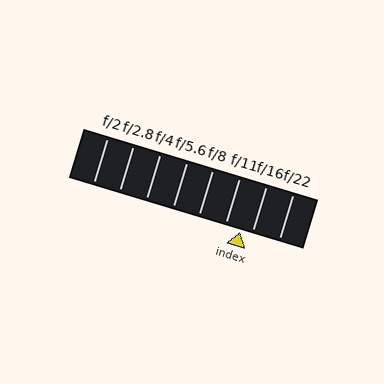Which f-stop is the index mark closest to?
The index mark is closest to f/16.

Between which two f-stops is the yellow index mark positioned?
The index mark is between f/11 and f/16.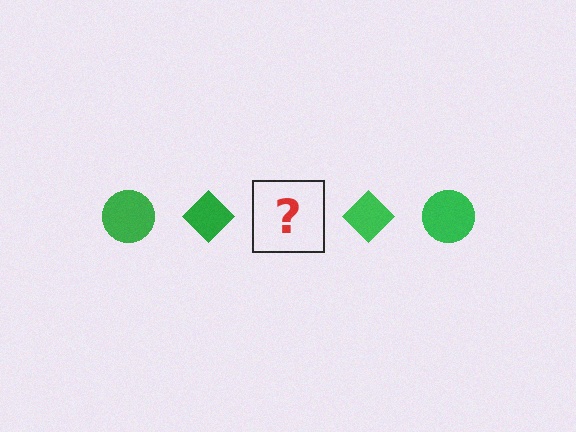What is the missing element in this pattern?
The missing element is a green circle.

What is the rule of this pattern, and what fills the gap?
The rule is that the pattern cycles through circle, diamond shapes in green. The gap should be filled with a green circle.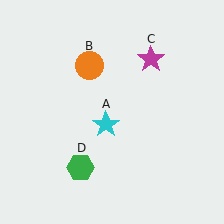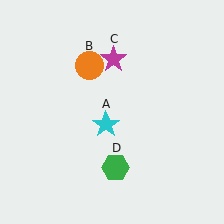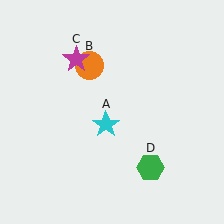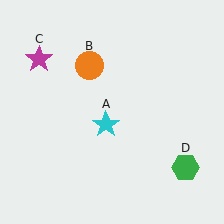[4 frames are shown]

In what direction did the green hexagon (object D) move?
The green hexagon (object D) moved right.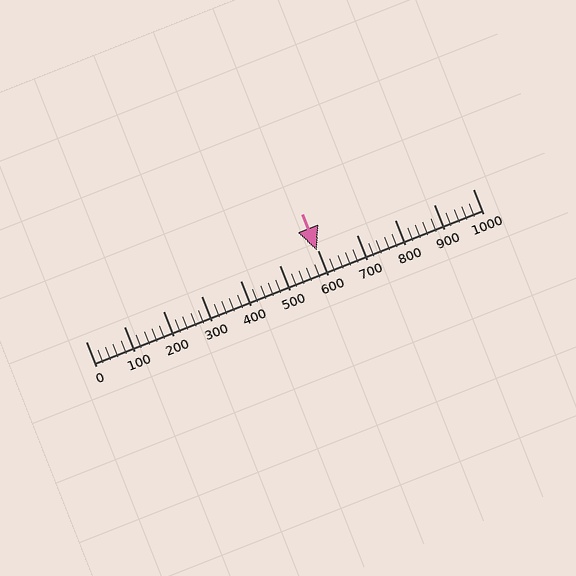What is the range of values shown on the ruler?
The ruler shows values from 0 to 1000.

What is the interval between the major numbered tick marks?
The major tick marks are spaced 100 units apart.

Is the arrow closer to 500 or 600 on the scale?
The arrow is closer to 600.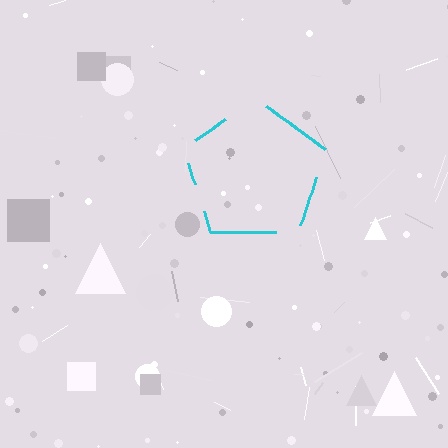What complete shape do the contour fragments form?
The contour fragments form a pentagon.